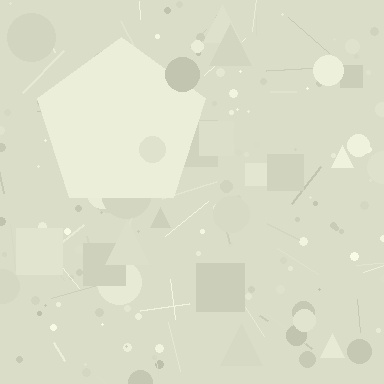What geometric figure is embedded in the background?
A pentagon is embedded in the background.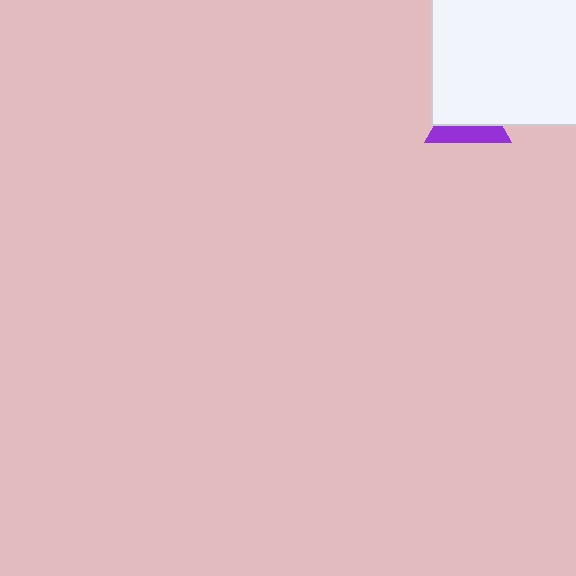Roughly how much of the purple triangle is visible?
A small part of it is visible (roughly 41%).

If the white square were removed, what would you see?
You would see the complete purple triangle.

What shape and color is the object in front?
The object in front is a white square.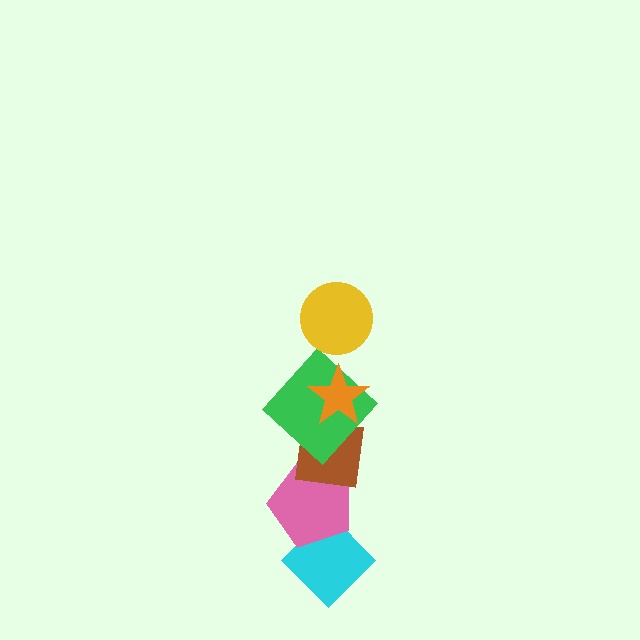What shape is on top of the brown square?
The green diamond is on top of the brown square.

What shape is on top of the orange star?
The yellow circle is on top of the orange star.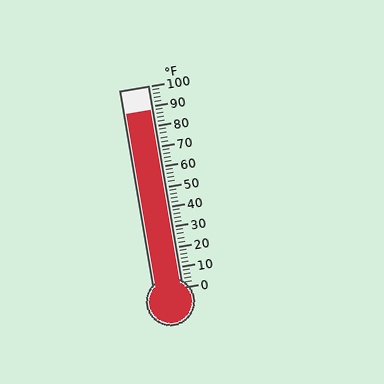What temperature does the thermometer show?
The thermometer shows approximately 88°F.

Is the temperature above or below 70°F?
The temperature is above 70°F.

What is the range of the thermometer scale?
The thermometer scale ranges from 0°F to 100°F.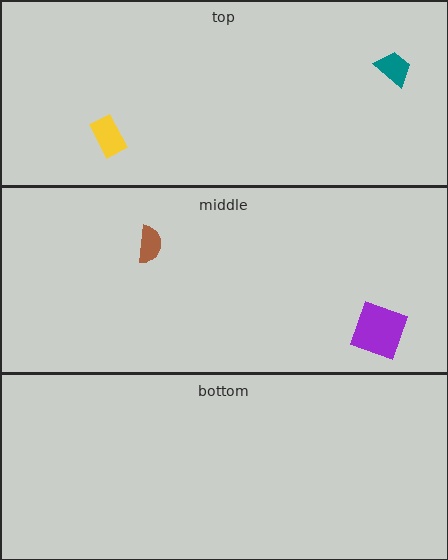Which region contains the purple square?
The middle region.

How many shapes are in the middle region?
2.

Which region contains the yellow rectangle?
The top region.